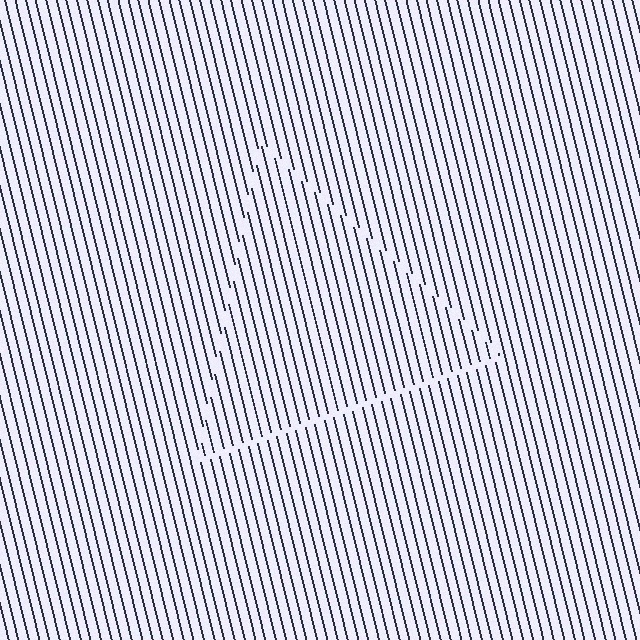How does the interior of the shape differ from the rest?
The interior of the shape contains the same grating, shifted by half a period — the contour is defined by the phase discontinuity where line-ends from the inner and outer gratings abut.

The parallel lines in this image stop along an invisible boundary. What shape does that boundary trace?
An illusory triangle. The interior of the shape contains the same grating, shifted by half a period — the contour is defined by the phase discontinuity where line-ends from the inner and outer gratings abut.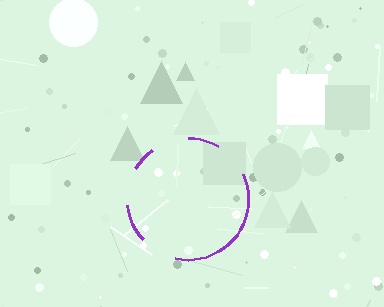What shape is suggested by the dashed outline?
The dashed outline suggests a circle.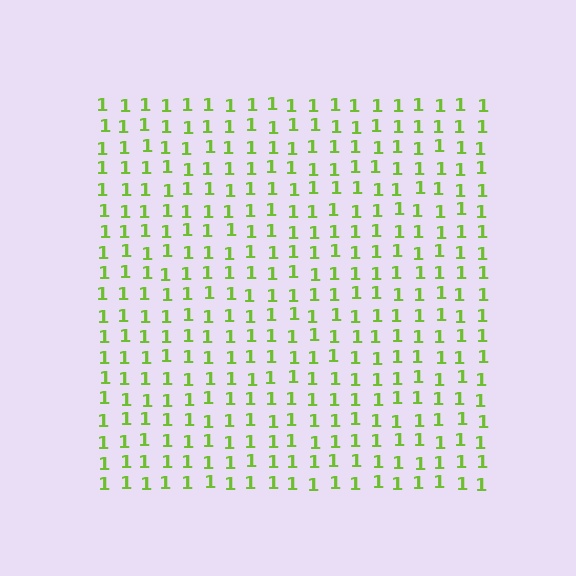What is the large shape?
The large shape is a square.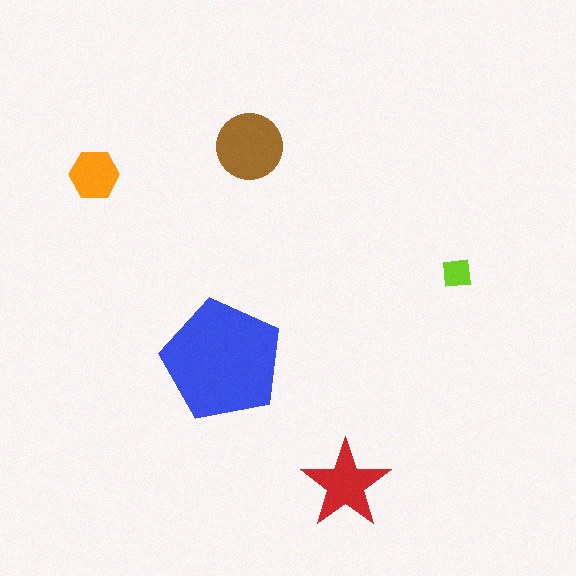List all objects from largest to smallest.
The blue pentagon, the brown circle, the red star, the orange hexagon, the lime square.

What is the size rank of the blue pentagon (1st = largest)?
1st.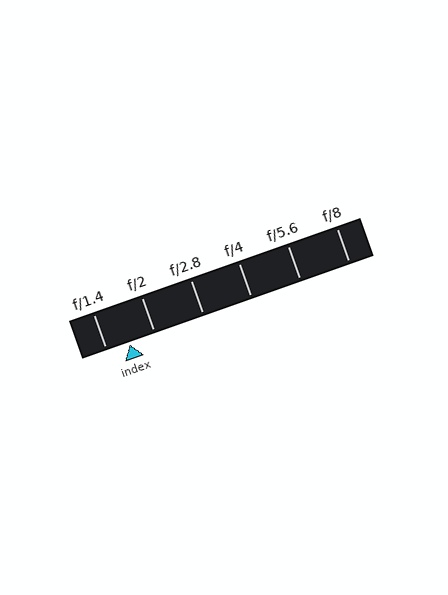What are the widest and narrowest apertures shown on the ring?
The widest aperture shown is f/1.4 and the narrowest is f/8.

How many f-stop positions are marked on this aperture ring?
There are 6 f-stop positions marked.